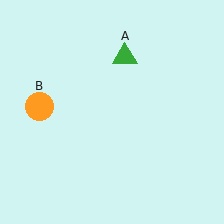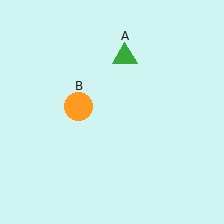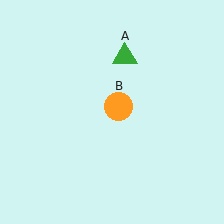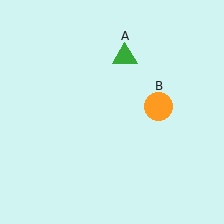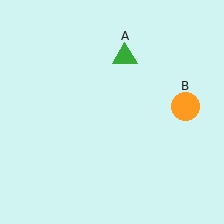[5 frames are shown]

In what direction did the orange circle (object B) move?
The orange circle (object B) moved right.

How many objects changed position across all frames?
1 object changed position: orange circle (object B).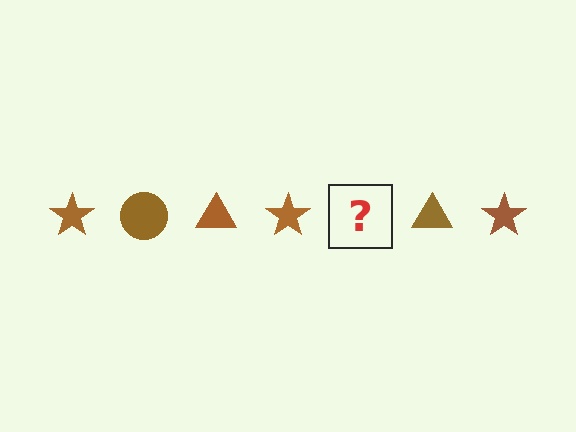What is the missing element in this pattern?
The missing element is a brown circle.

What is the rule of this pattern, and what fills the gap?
The rule is that the pattern cycles through star, circle, triangle shapes in brown. The gap should be filled with a brown circle.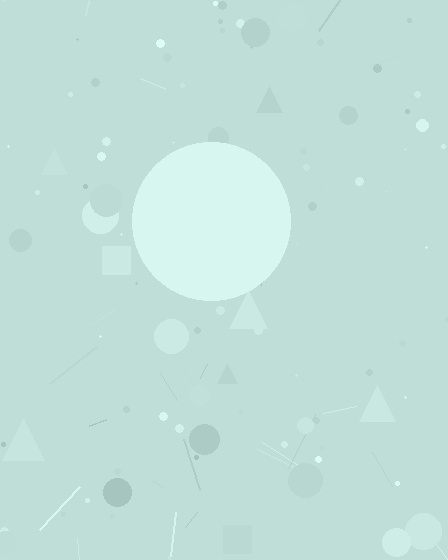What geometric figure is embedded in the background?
A circle is embedded in the background.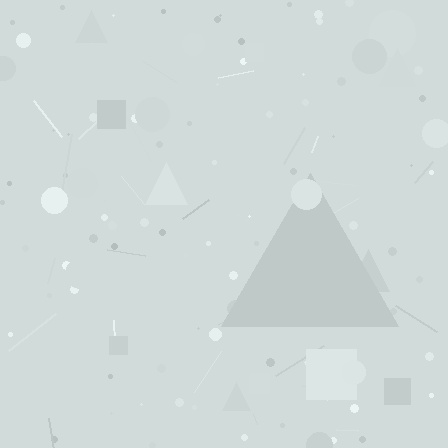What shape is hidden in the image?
A triangle is hidden in the image.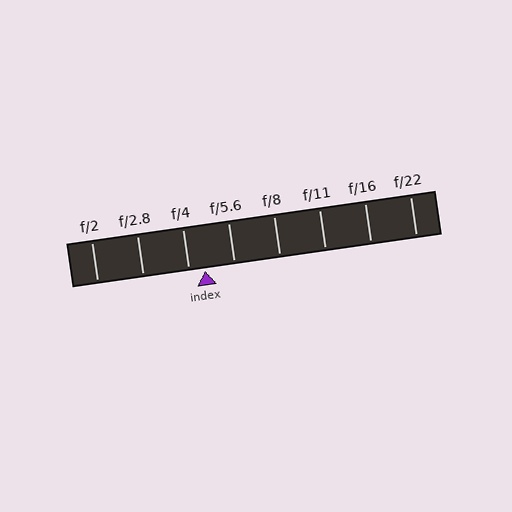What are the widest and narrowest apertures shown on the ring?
The widest aperture shown is f/2 and the narrowest is f/22.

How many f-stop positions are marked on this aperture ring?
There are 8 f-stop positions marked.